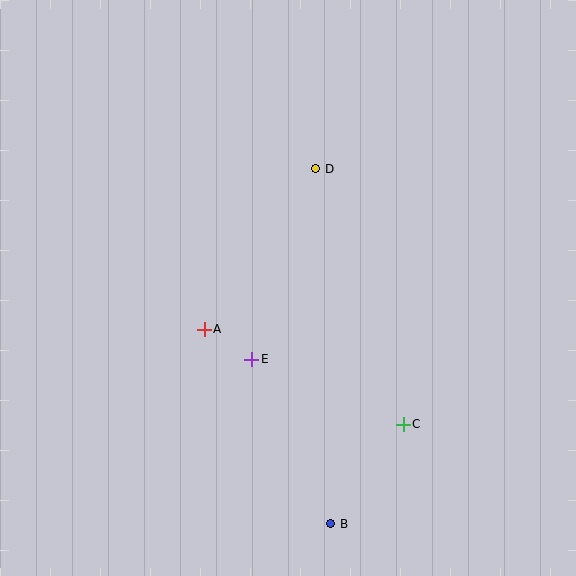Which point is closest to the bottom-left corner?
Point A is closest to the bottom-left corner.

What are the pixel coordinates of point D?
Point D is at (316, 169).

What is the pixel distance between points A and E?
The distance between A and E is 56 pixels.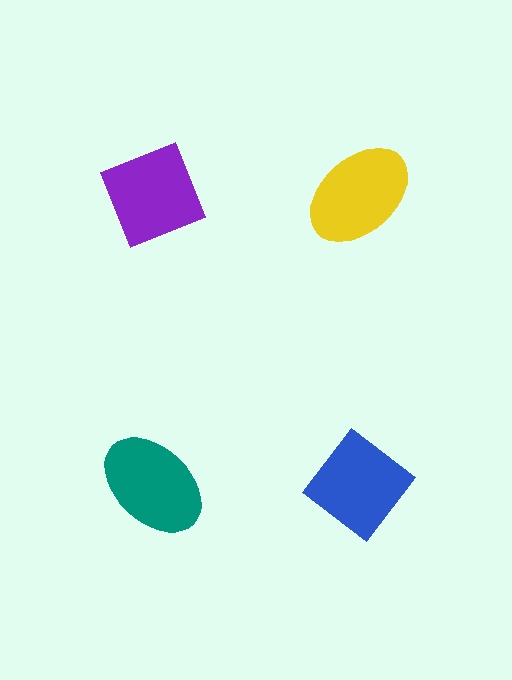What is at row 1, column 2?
A yellow ellipse.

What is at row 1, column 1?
A purple diamond.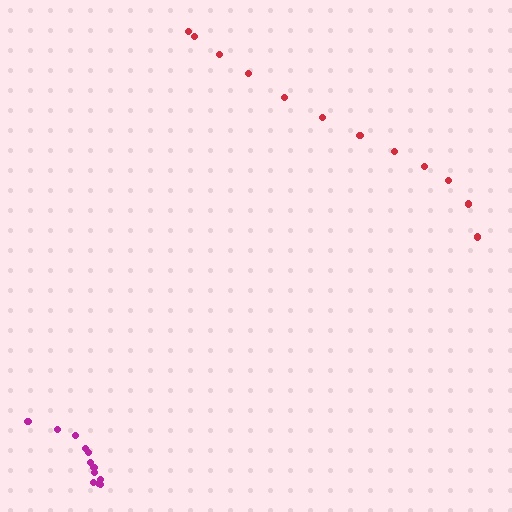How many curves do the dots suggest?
There are 2 distinct paths.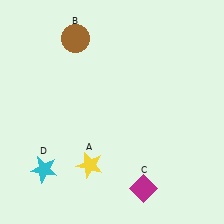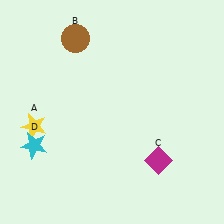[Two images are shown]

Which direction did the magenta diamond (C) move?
The magenta diamond (C) moved up.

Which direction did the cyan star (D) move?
The cyan star (D) moved up.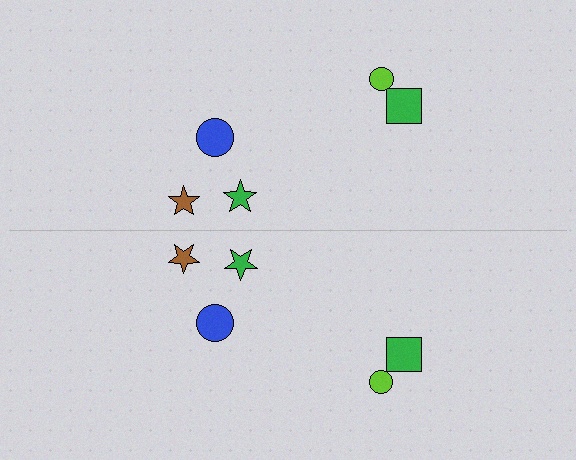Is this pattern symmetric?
Yes, this pattern has bilateral (reflection) symmetry.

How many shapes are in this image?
There are 10 shapes in this image.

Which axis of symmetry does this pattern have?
The pattern has a horizontal axis of symmetry running through the center of the image.